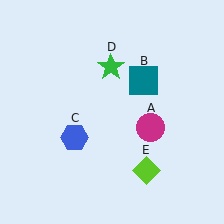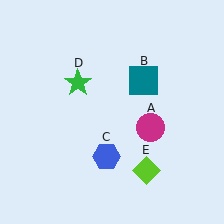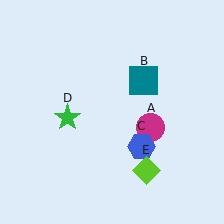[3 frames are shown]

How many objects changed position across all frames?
2 objects changed position: blue hexagon (object C), green star (object D).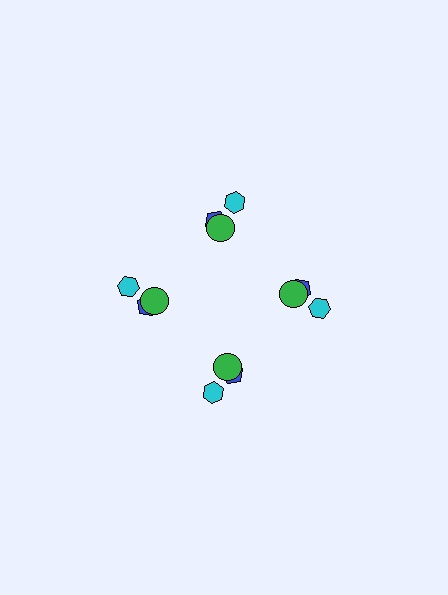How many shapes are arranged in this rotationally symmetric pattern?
There are 12 shapes, arranged in 4 groups of 3.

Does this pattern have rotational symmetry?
Yes, this pattern has 4-fold rotational symmetry. It looks the same after rotating 90 degrees around the center.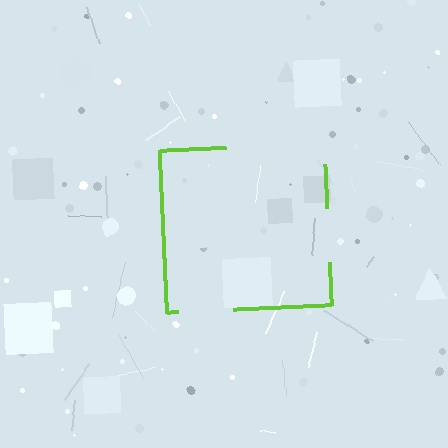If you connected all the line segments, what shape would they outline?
They would outline a square.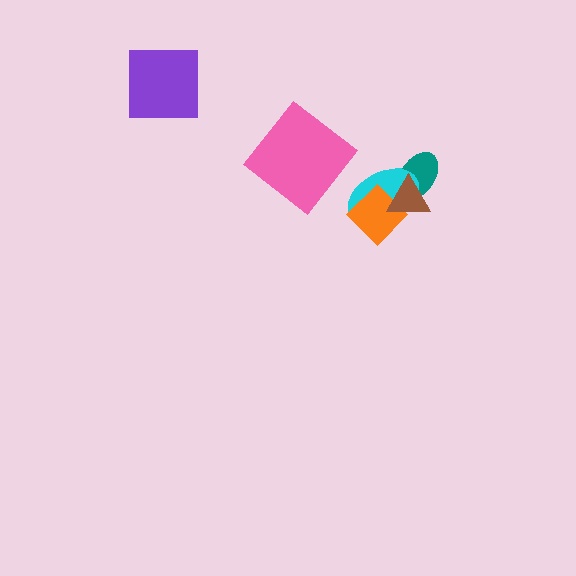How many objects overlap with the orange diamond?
2 objects overlap with the orange diamond.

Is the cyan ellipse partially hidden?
Yes, it is partially covered by another shape.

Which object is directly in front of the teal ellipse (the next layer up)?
The cyan ellipse is directly in front of the teal ellipse.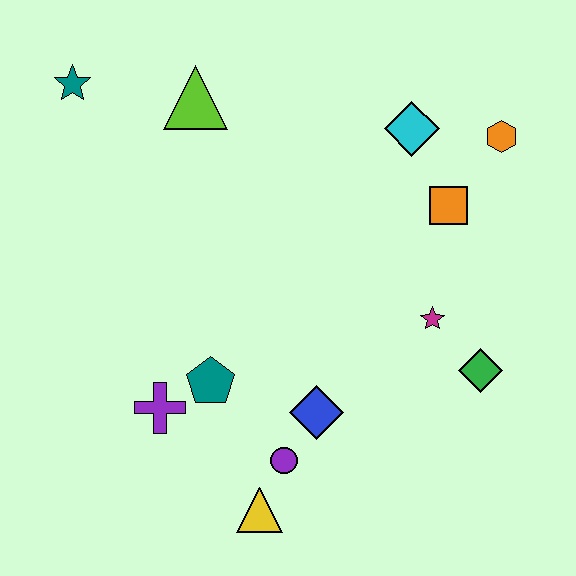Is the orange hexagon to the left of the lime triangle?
No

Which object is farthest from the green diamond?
The teal star is farthest from the green diamond.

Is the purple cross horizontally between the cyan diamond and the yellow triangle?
No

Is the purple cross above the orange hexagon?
No